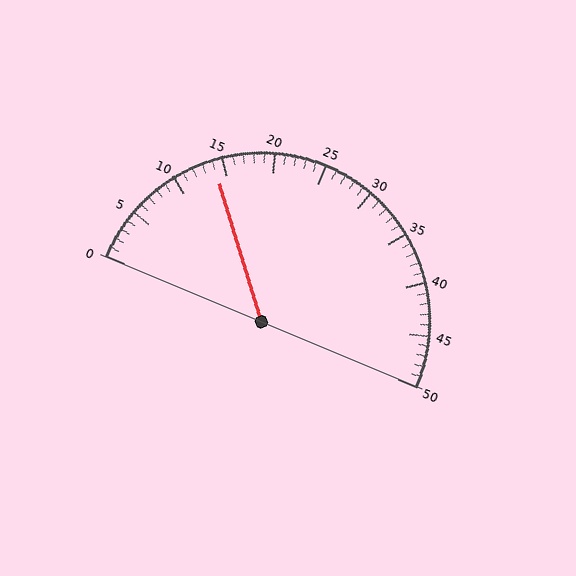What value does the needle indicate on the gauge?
The needle indicates approximately 14.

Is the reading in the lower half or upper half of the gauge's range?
The reading is in the lower half of the range (0 to 50).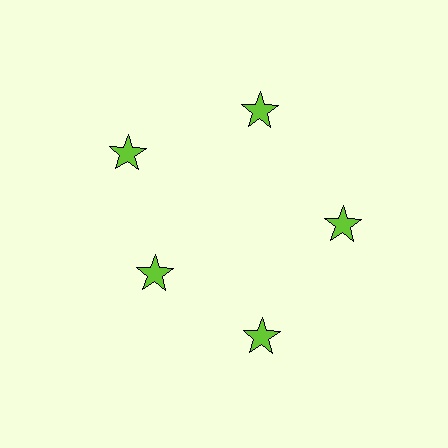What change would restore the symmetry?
The symmetry would be restored by moving it outward, back onto the ring so that all 5 stars sit at equal angles and equal distance from the center.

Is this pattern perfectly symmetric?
No. The 5 lime stars are arranged in a ring, but one element near the 8 o'clock position is pulled inward toward the center, breaking the 5-fold rotational symmetry.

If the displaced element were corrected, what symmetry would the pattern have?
It would have 5-fold rotational symmetry — the pattern would map onto itself every 72 degrees.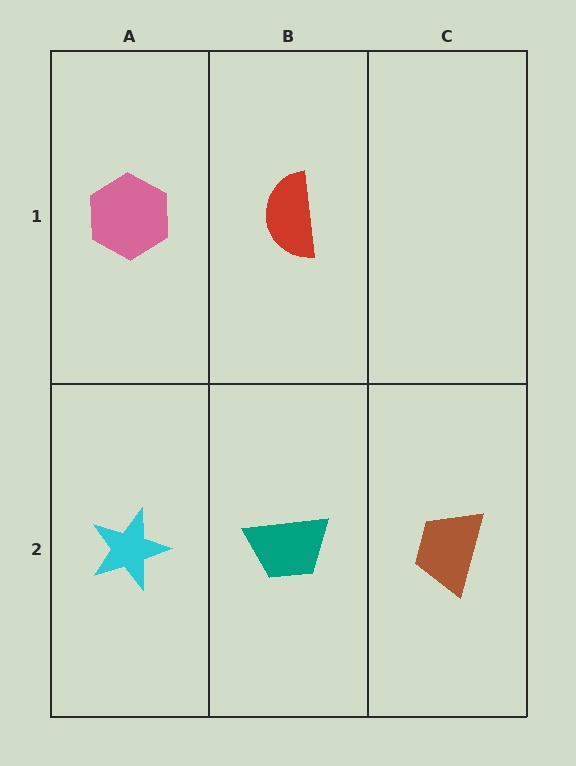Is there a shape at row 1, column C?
No, that cell is empty.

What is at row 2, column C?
A brown trapezoid.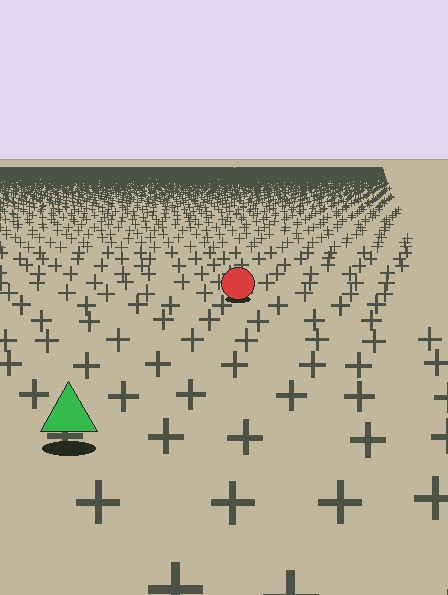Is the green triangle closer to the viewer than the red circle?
Yes. The green triangle is closer — you can tell from the texture gradient: the ground texture is coarser near it.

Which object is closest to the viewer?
The green triangle is closest. The texture marks near it are larger and more spread out.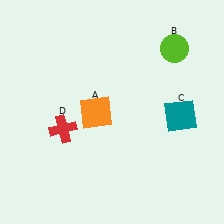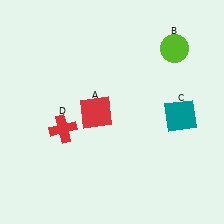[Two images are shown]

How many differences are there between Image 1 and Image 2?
There is 1 difference between the two images.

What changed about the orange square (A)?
In Image 1, A is orange. In Image 2, it changed to red.